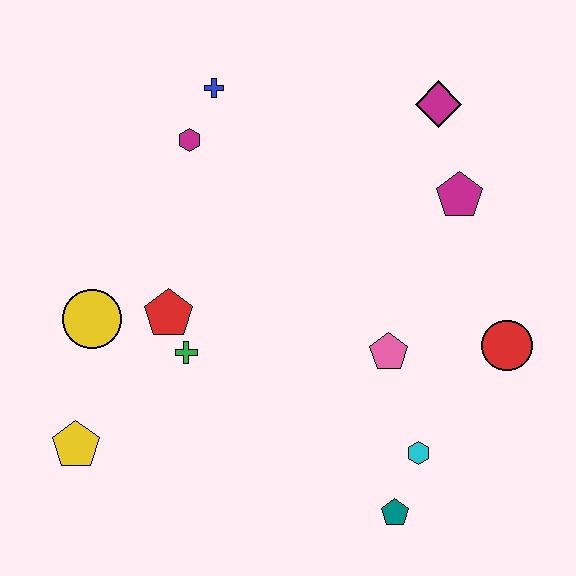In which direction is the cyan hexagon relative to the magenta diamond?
The cyan hexagon is below the magenta diamond.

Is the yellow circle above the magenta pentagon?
No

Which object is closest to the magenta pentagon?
The magenta diamond is closest to the magenta pentagon.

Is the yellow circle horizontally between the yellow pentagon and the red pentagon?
Yes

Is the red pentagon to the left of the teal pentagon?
Yes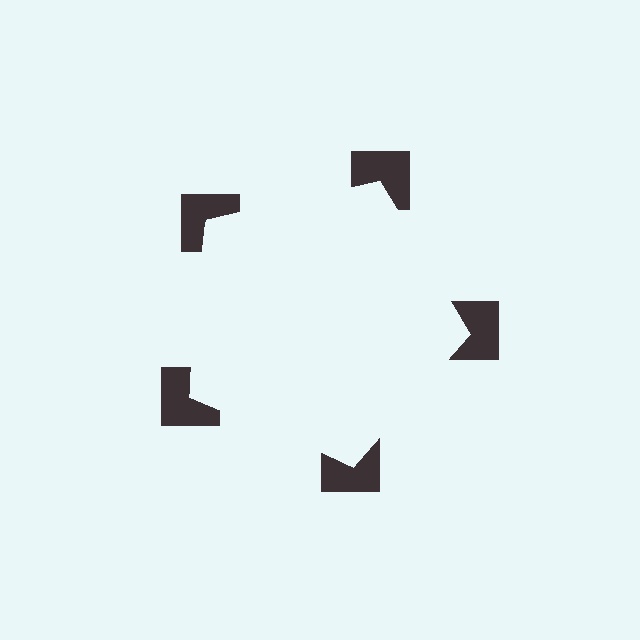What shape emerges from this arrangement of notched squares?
An illusory pentagon — its edges are inferred from the aligned wedge cuts in the notched squares, not physically drawn.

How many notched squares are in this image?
There are 5 — one at each vertex of the illusory pentagon.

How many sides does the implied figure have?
5 sides.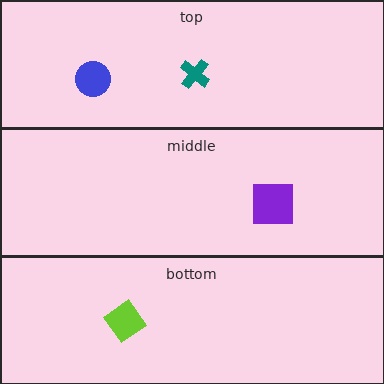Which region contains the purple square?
The middle region.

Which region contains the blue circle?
The top region.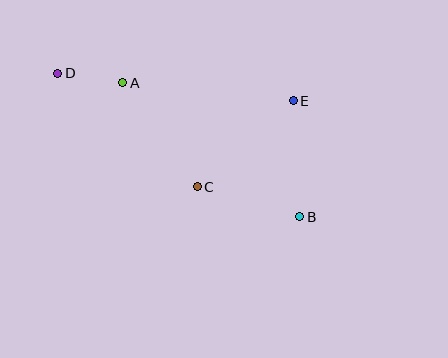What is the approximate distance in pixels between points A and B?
The distance between A and B is approximately 222 pixels.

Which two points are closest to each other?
Points A and D are closest to each other.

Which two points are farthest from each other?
Points B and D are farthest from each other.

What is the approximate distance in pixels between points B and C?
The distance between B and C is approximately 107 pixels.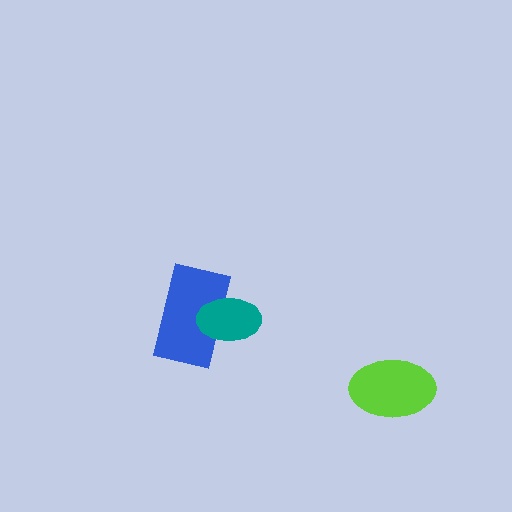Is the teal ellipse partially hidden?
No, no other shape covers it.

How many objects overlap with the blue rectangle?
1 object overlaps with the blue rectangle.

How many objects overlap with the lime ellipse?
0 objects overlap with the lime ellipse.